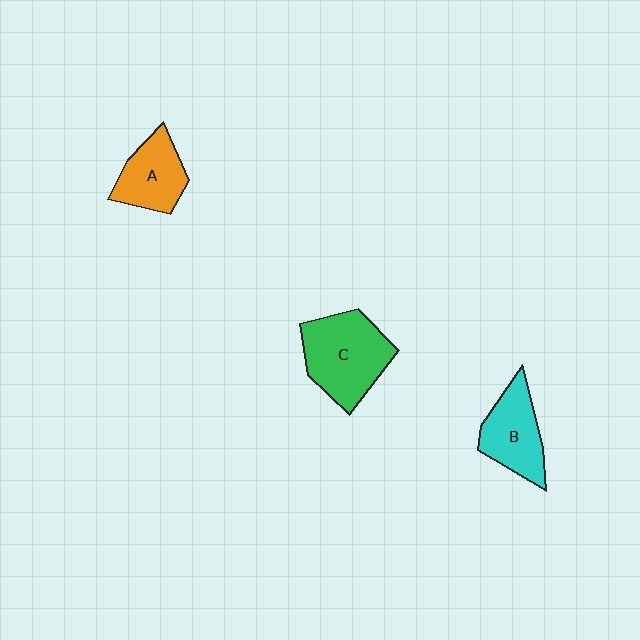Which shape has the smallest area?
Shape A (orange).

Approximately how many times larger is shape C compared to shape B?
Approximately 1.4 times.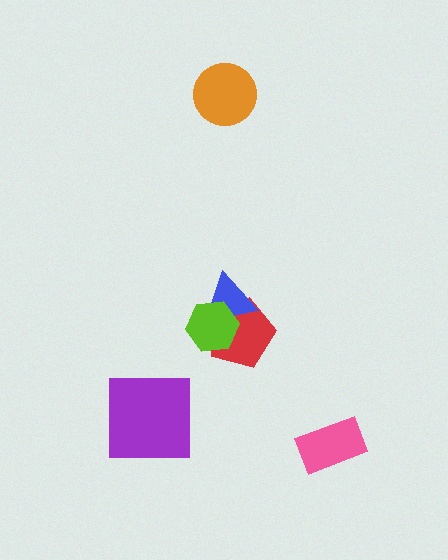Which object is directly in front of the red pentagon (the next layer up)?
The blue triangle is directly in front of the red pentagon.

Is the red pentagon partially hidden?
Yes, it is partially covered by another shape.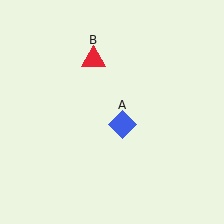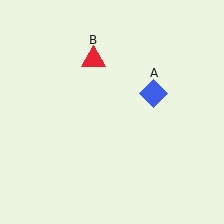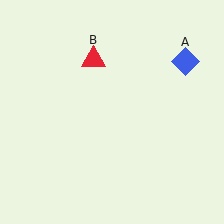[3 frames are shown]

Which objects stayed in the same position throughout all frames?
Red triangle (object B) remained stationary.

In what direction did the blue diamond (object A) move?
The blue diamond (object A) moved up and to the right.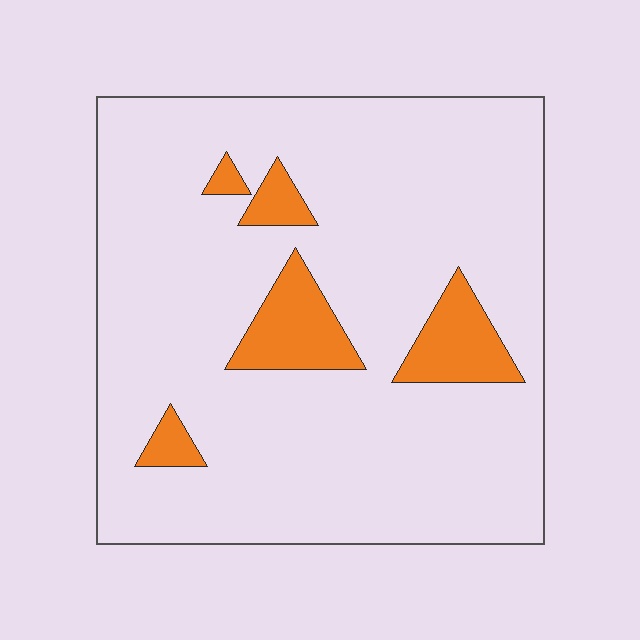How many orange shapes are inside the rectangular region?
5.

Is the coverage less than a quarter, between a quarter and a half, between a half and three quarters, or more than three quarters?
Less than a quarter.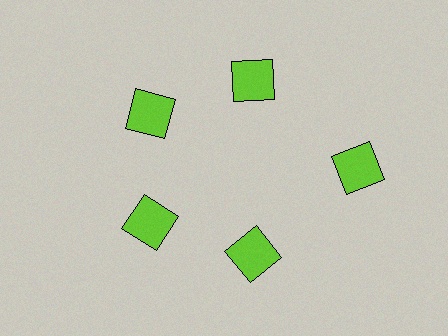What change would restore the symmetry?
The symmetry would be restored by moving it inward, back onto the ring so that all 5 squares sit at equal angles and equal distance from the center.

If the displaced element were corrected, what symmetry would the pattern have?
It would have 5-fold rotational symmetry — the pattern would map onto itself every 72 degrees.